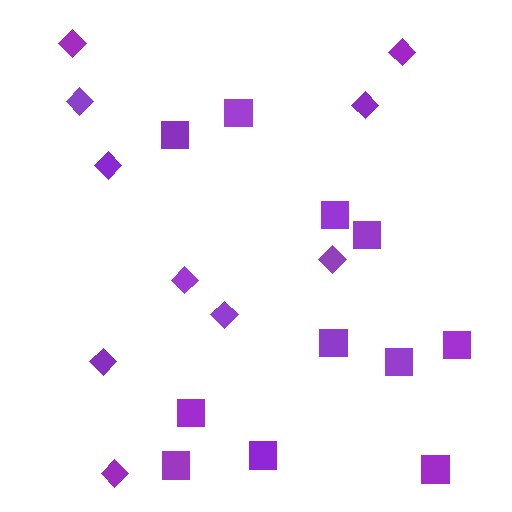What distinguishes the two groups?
There are 2 groups: one group of squares (11) and one group of diamonds (10).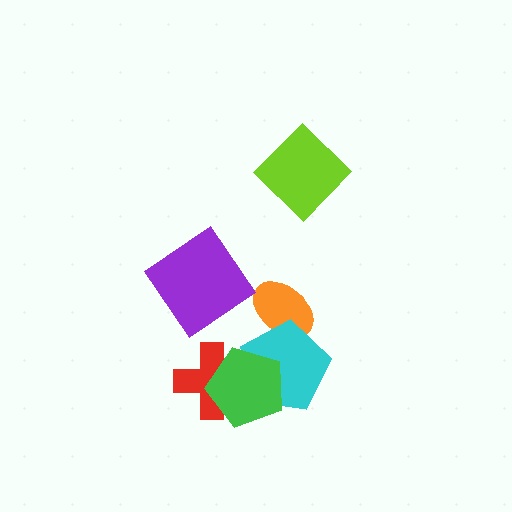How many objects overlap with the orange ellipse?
1 object overlaps with the orange ellipse.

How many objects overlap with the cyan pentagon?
3 objects overlap with the cyan pentagon.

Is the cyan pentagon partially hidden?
Yes, it is partially covered by another shape.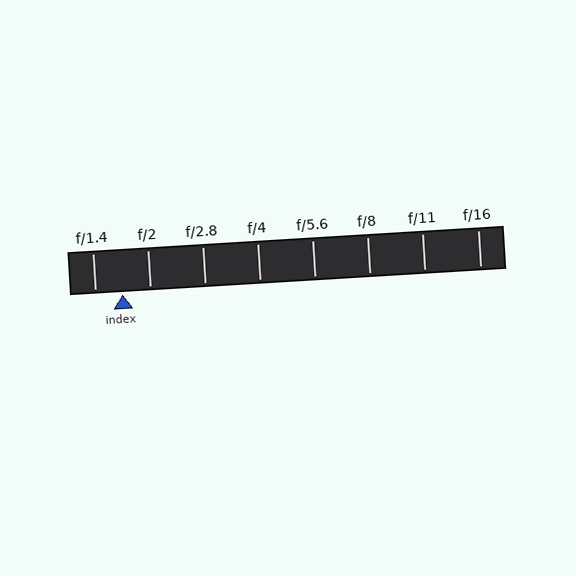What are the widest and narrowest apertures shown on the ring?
The widest aperture shown is f/1.4 and the narrowest is f/16.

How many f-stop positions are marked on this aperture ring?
There are 8 f-stop positions marked.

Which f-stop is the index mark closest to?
The index mark is closest to f/1.4.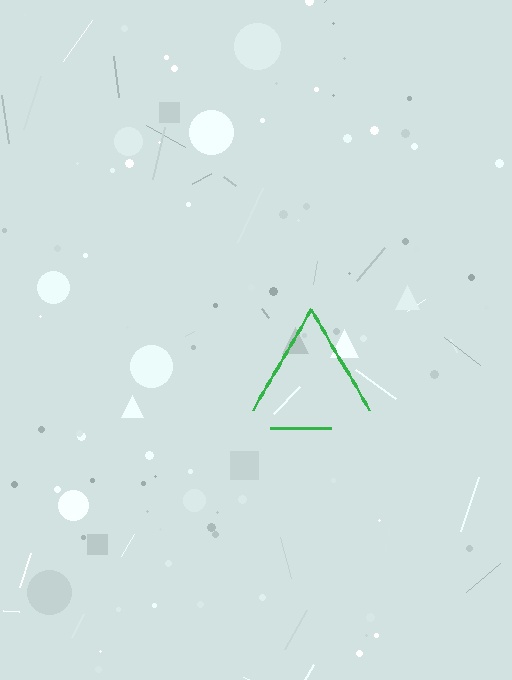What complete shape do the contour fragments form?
The contour fragments form a triangle.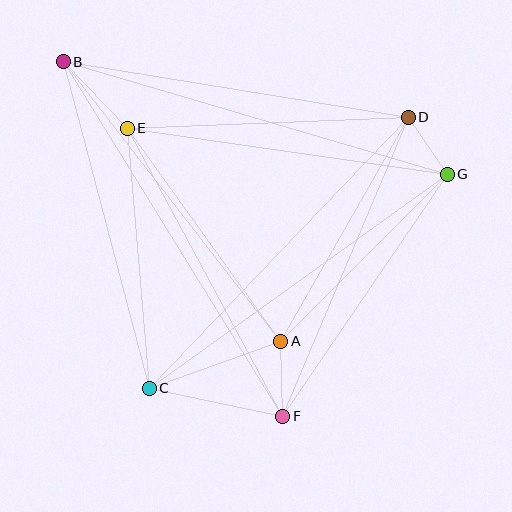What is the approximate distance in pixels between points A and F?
The distance between A and F is approximately 75 pixels.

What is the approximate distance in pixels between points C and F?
The distance between C and F is approximately 137 pixels.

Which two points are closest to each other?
Points D and G are closest to each other.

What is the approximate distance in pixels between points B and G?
The distance between B and G is approximately 400 pixels.